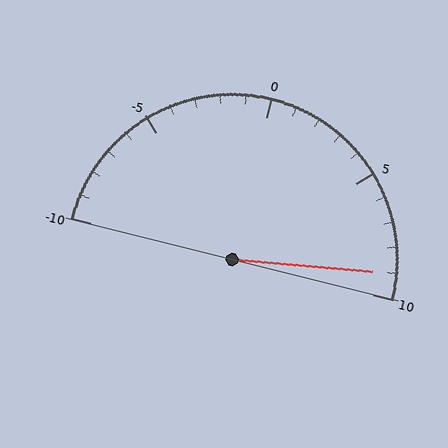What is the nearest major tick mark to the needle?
The nearest major tick mark is 10.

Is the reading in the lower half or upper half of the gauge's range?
The reading is in the upper half of the range (-10 to 10).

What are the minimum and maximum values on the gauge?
The gauge ranges from -10 to 10.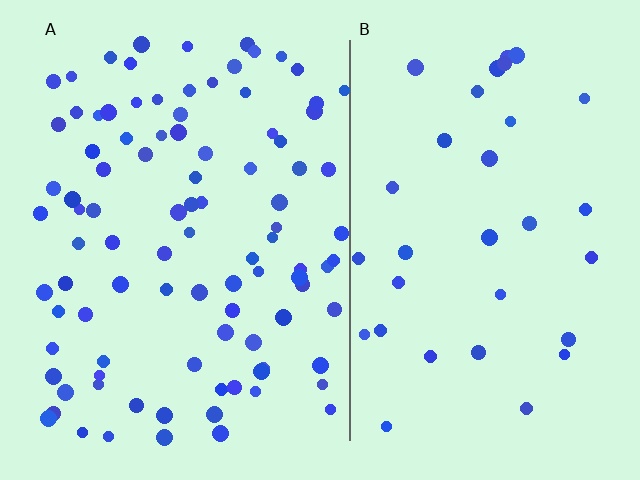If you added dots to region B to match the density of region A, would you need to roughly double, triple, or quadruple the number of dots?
Approximately triple.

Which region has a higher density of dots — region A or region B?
A (the left).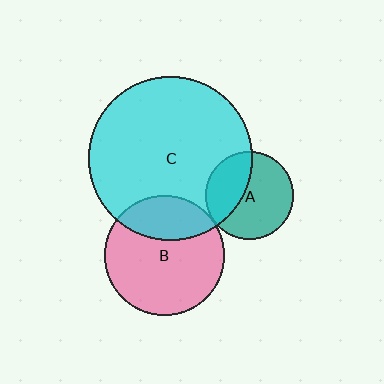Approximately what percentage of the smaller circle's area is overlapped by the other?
Approximately 30%.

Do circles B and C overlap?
Yes.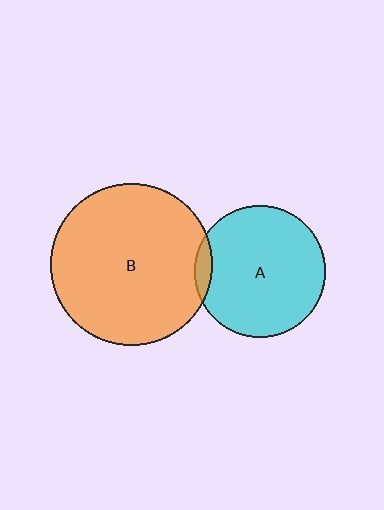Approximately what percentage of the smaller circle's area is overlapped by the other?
Approximately 5%.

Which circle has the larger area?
Circle B (orange).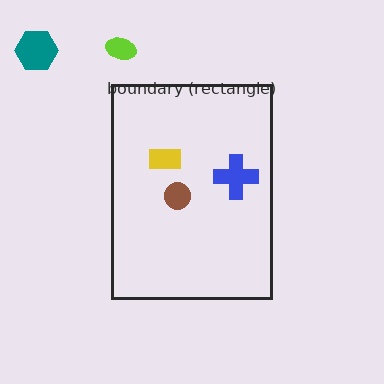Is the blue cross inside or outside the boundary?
Inside.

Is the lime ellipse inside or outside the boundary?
Outside.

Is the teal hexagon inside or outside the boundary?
Outside.